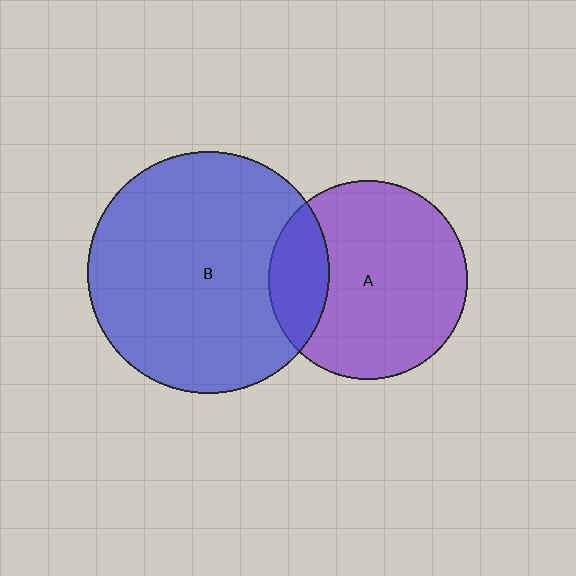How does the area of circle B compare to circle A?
Approximately 1.5 times.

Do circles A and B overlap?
Yes.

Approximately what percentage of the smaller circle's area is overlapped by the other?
Approximately 20%.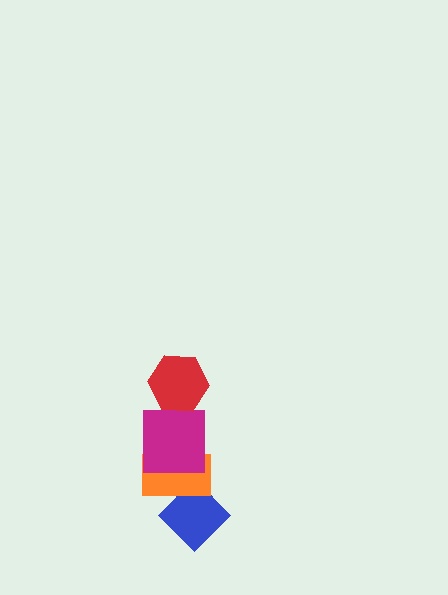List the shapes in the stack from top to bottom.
From top to bottom: the red hexagon, the magenta square, the orange rectangle, the blue diamond.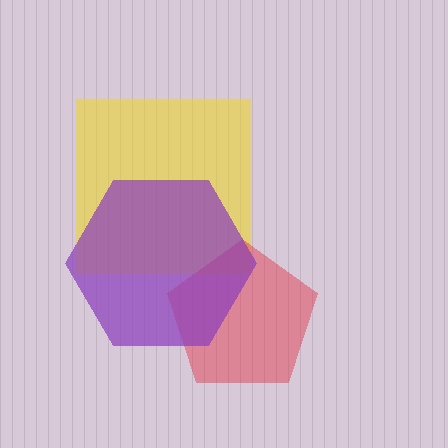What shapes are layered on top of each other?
The layered shapes are: a yellow square, a red pentagon, a purple hexagon.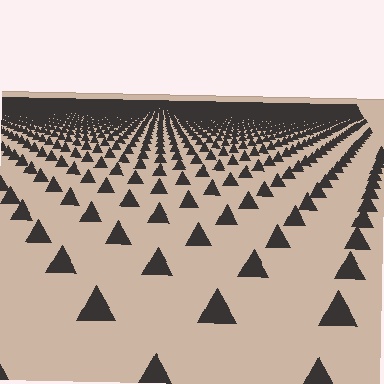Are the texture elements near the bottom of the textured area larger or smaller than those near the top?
Larger. Near the bottom, elements are closer to the viewer and appear at a bigger on-screen size.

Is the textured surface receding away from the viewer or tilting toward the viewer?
The surface is receding away from the viewer. Texture elements get smaller and denser toward the top.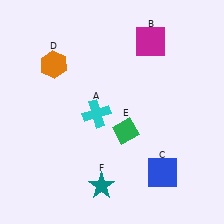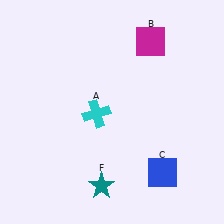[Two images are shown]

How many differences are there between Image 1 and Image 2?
There are 2 differences between the two images.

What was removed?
The orange hexagon (D), the green diamond (E) were removed in Image 2.